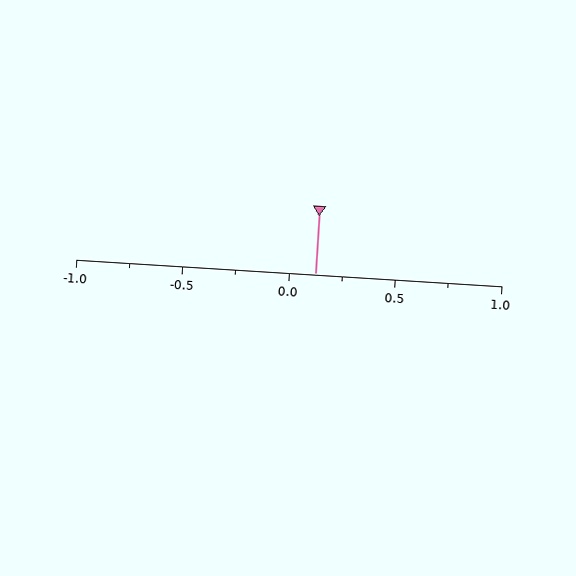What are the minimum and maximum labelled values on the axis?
The axis runs from -1.0 to 1.0.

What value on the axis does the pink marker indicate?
The marker indicates approximately 0.12.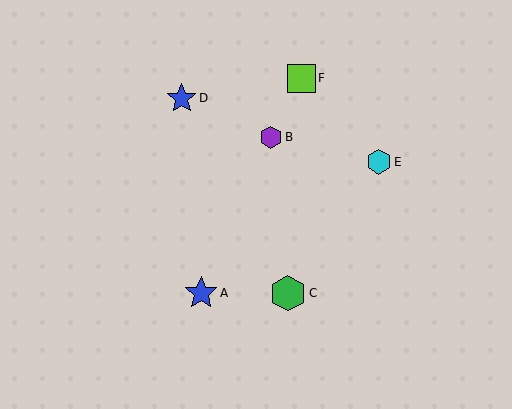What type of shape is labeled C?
Shape C is a green hexagon.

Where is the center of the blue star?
The center of the blue star is at (182, 98).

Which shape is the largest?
The green hexagon (labeled C) is the largest.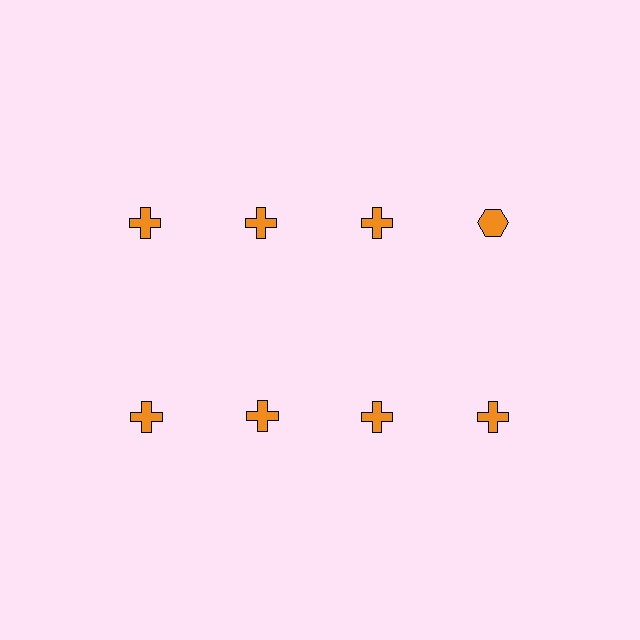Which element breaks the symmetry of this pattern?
The orange hexagon in the top row, second from right column breaks the symmetry. All other shapes are orange crosses.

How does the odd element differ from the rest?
It has a different shape: hexagon instead of cross.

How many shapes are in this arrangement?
There are 8 shapes arranged in a grid pattern.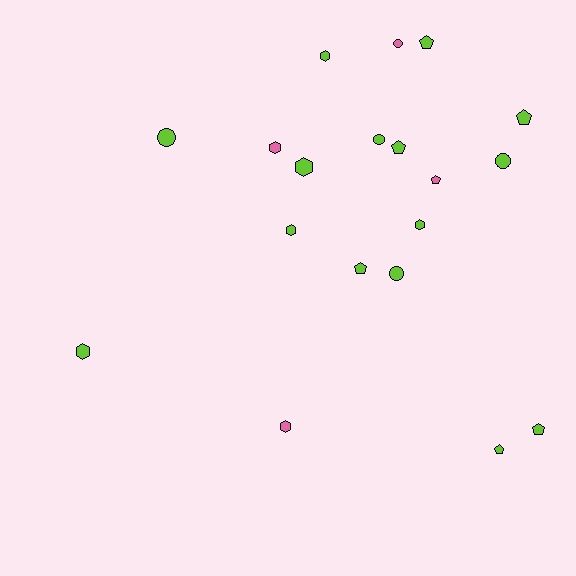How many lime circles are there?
There are 4 lime circles.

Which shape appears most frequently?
Hexagon, with 7 objects.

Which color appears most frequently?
Lime, with 15 objects.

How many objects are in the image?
There are 19 objects.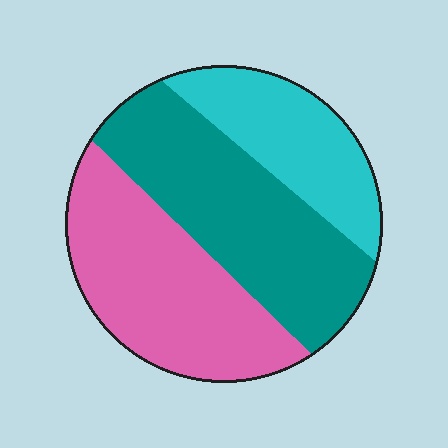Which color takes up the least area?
Cyan, at roughly 25%.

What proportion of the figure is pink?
Pink covers 37% of the figure.